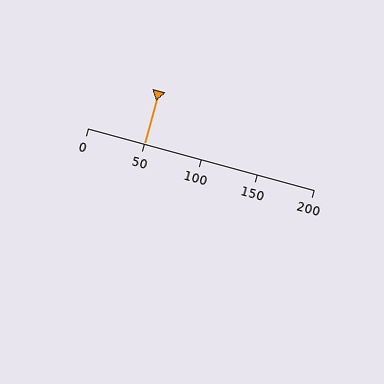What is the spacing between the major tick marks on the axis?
The major ticks are spaced 50 apart.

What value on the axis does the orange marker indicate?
The marker indicates approximately 50.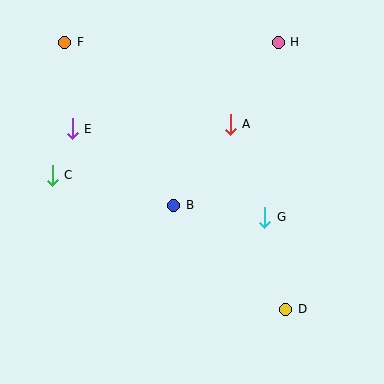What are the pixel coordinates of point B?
Point B is at (174, 205).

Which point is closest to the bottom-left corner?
Point C is closest to the bottom-left corner.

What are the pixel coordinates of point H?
Point H is at (278, 42).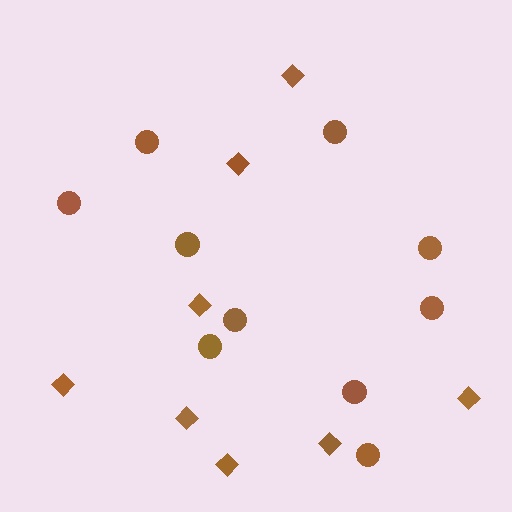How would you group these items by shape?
There are 2 groups: one group of diamonds (8) and one group of circles (10).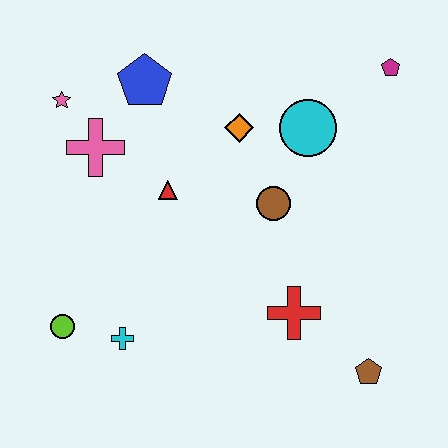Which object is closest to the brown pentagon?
The red cross is closest to the brown pentagon.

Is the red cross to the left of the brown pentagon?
Yes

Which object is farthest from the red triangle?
The brown pentagon is farthest from the red triangle.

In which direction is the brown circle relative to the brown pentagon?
The brown circle is above the brown pentagon.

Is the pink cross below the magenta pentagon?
Yes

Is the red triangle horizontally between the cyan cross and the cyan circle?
Yes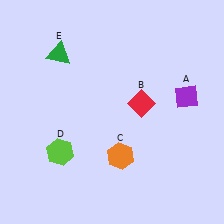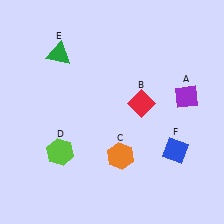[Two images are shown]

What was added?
A blue diamond (F) was added in Image 2.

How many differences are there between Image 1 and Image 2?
There is 1 difference between the two images.